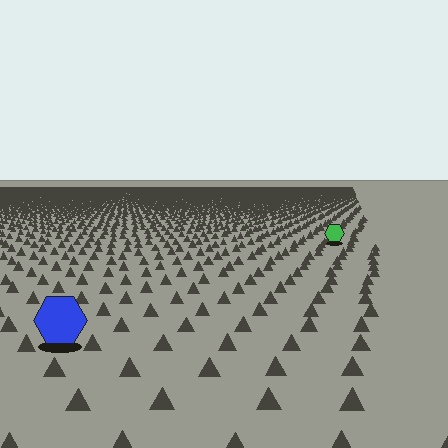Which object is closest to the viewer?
The blue hexagon is closest. The texture marks near it are larger and more spread out.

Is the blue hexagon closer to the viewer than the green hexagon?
Yes. The blue hexagon is closer — you can tell from the texture gradient: the ground texture is coarser near it.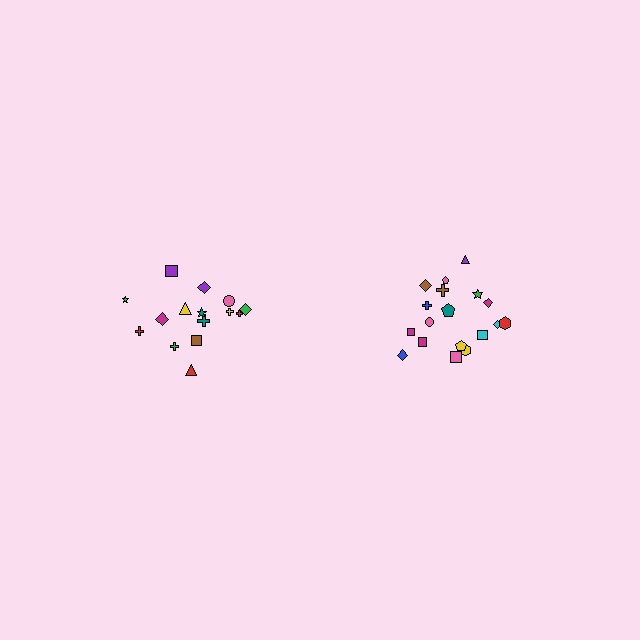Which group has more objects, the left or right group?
The right group.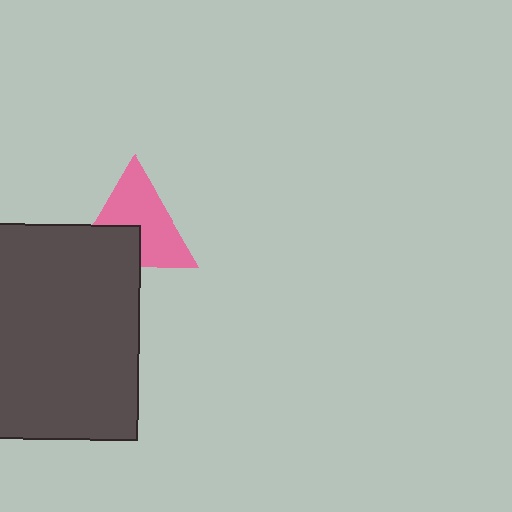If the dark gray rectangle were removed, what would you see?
You would see the complete pink triangle.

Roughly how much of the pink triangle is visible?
Most of it is visible (roughly 65%).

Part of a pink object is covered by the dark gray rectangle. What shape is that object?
It is a triangle.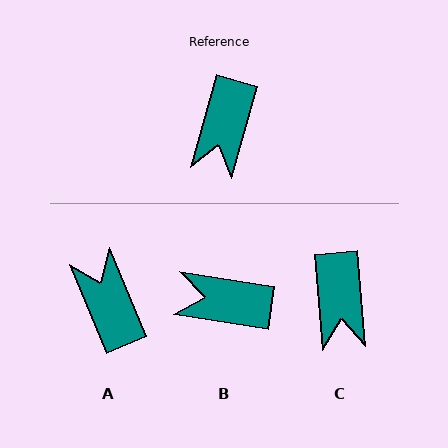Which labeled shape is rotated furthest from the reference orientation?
A, about 141 degrees away.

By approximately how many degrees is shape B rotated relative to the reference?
Approximately 83 degrees clockwise.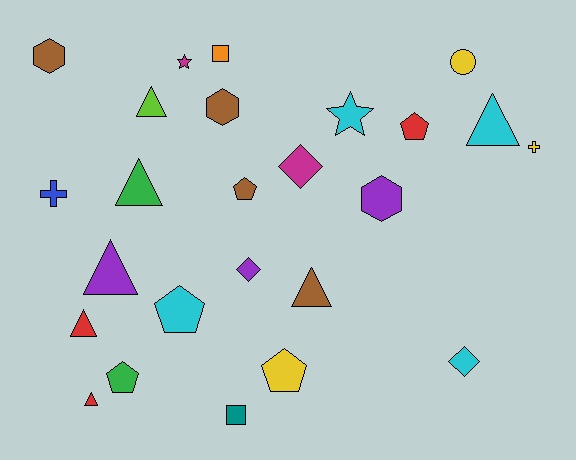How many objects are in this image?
There are 25 objects.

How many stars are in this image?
There are 2 stars.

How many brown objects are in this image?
There are 4 brown objects.